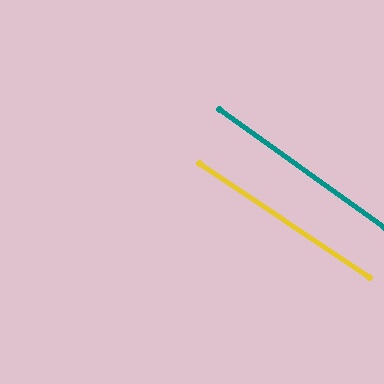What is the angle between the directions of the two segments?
Approximately 2 degrees.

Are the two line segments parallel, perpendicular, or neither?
Parallel — their directions differ by only 1.6°.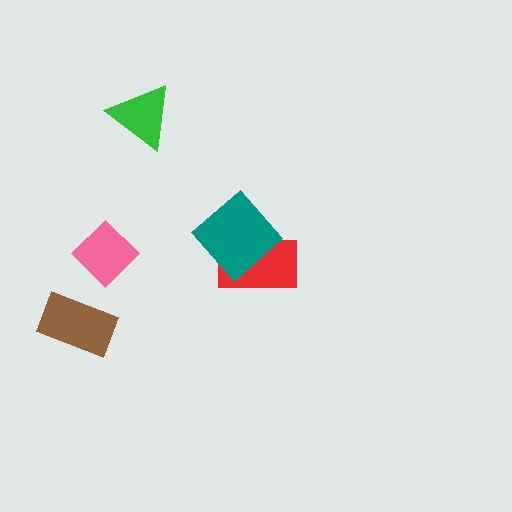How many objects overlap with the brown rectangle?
0 objects overlap with the brown rectangle.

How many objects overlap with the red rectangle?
1 object overlaps with the red rectangle.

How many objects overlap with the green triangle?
0 objects overlap with the green triangle.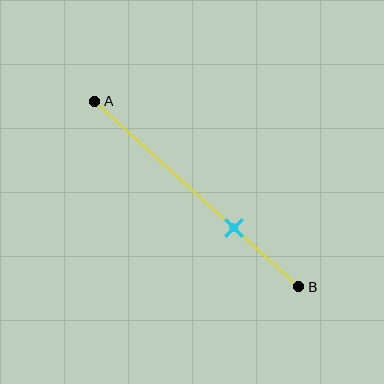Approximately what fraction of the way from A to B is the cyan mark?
The cyan mark is approximately 70% of the way from A to B.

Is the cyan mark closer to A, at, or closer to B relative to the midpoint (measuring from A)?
The cyan mark is closer to point B than the midpoint of segment AB.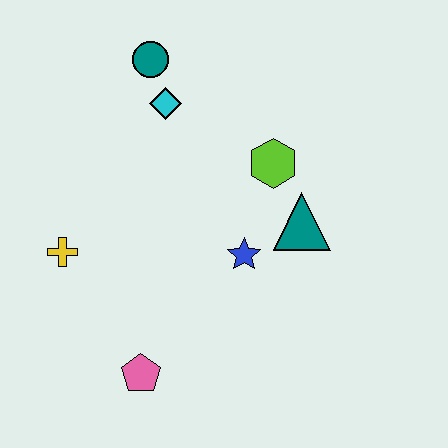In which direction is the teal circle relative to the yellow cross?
The teal circle is above the yellow cross.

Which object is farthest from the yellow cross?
The teal triangle is farthest from the yellow cross.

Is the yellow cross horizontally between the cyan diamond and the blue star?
No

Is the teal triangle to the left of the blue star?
No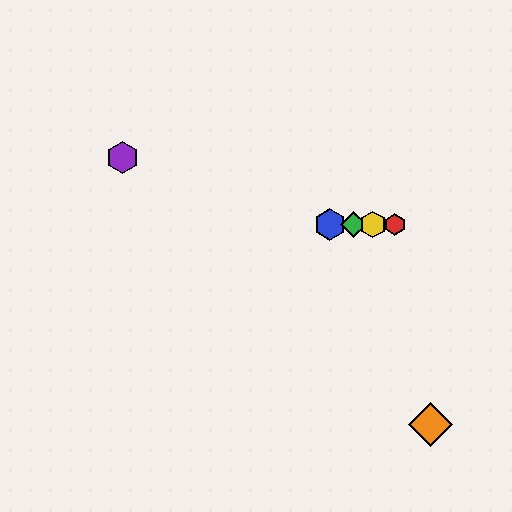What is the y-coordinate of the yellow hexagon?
The yellow hexagon is at y≈224.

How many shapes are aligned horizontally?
4 shapes (the red hexagon, the blue hexagon, the green diamond, the yellow hexagon) are aligned horizontally.